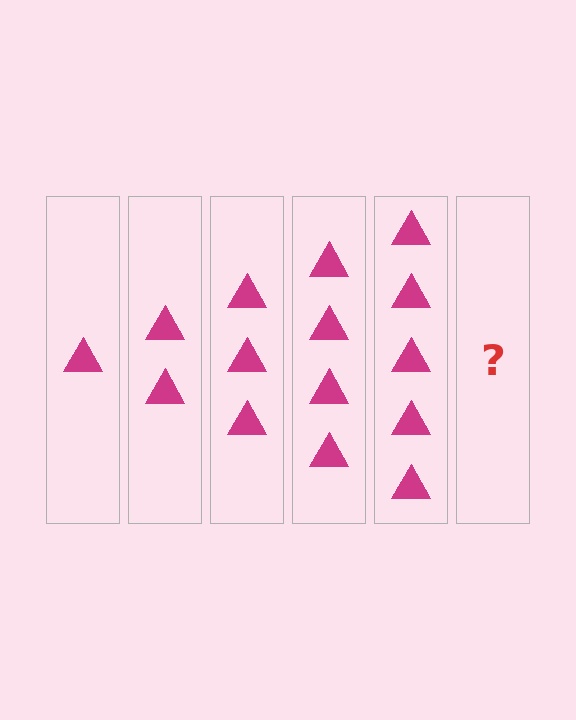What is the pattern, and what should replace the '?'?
The pattern is that each step adds one more triangle. The '?' should be 6 triangles.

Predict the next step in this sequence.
The next step is 6 triangles.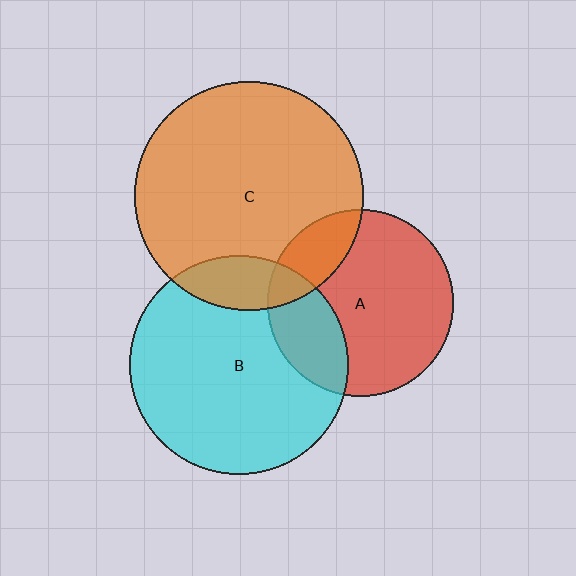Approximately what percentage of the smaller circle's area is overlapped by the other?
Approximately 20%.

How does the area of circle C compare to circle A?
Approximately 1.5 times.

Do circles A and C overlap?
Yes.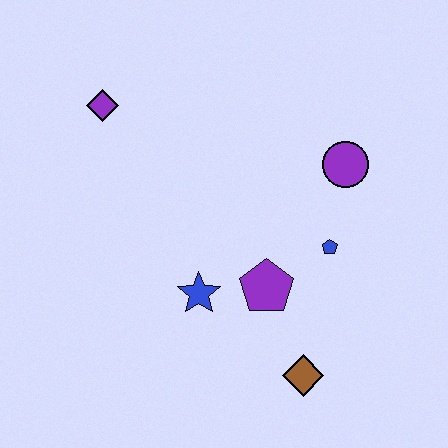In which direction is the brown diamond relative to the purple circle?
The brown diamond is below the purple circle.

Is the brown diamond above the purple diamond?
No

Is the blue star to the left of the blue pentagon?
Yes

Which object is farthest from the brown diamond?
The purple diamond is farthest from the brown diamond.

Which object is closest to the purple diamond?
The blue star is closest to the purple diamond.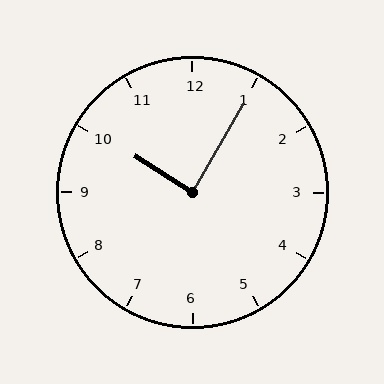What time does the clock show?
10:05.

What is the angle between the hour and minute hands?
Approximately 88 degrees.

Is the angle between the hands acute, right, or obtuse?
It is right.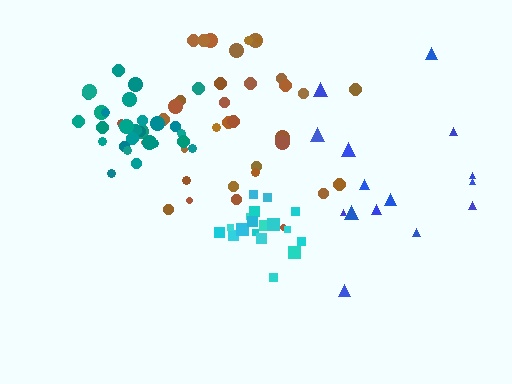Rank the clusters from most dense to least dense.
cyan, teal, brown, blue.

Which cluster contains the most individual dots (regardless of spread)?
Brown (35).